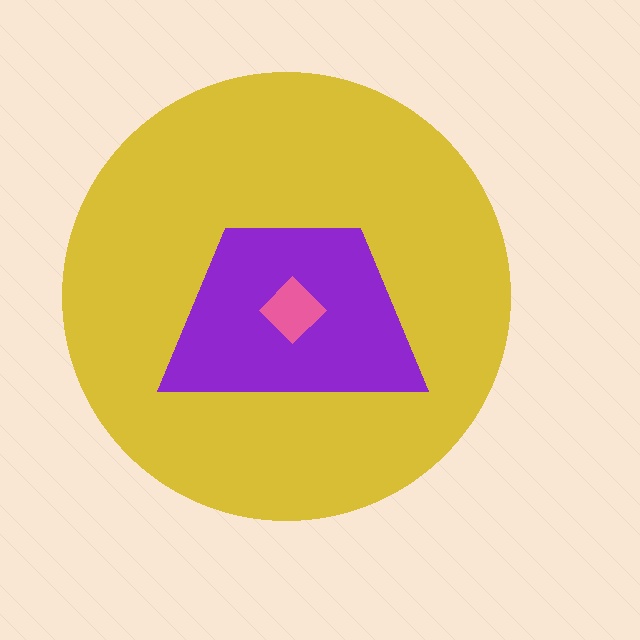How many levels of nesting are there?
3.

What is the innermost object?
The pink diamond.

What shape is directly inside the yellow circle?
The purple trapezoid.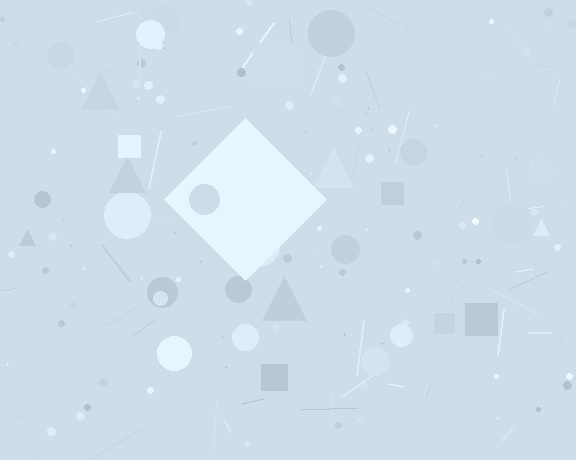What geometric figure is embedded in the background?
A diamond is embedded in the background.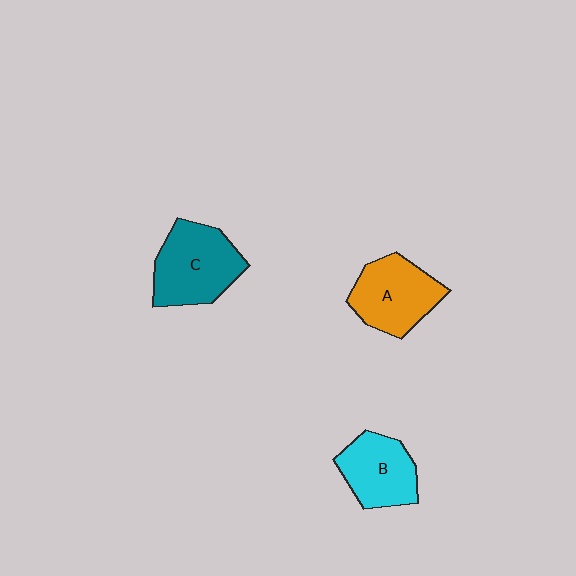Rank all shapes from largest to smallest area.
From largest to smallest: C (teal), A (orange), B (cyan).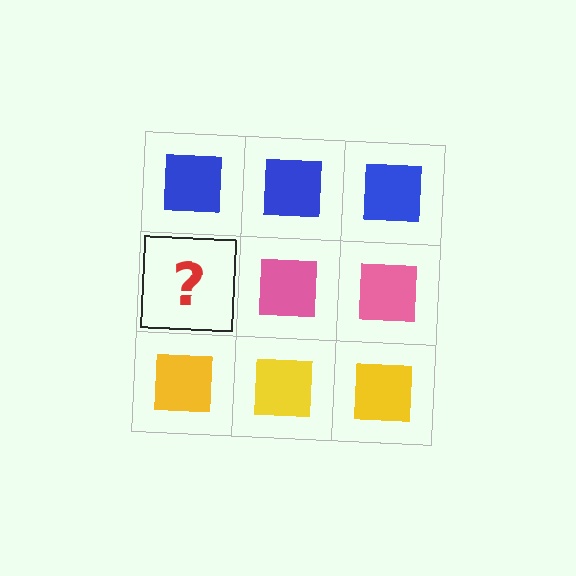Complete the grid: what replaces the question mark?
The question mark should be replaced with a pink square.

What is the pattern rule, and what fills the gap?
The rule is that each row has a consistent color. The gap should be filled with a pink square.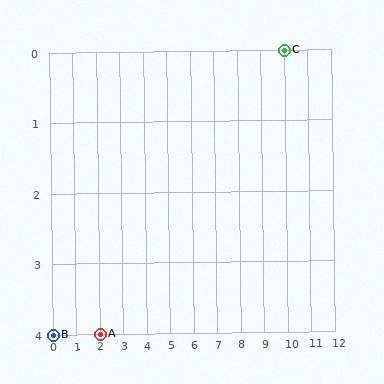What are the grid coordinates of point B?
Point B is at grid coordinates (0, 4).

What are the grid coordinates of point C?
Point C is at grid coordinates (10, 0).